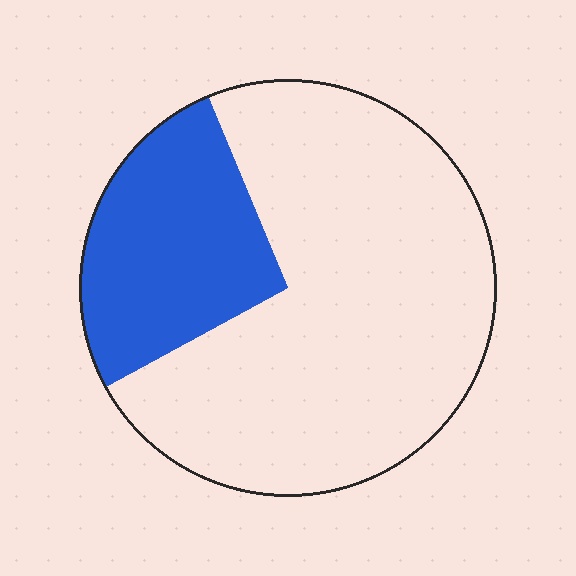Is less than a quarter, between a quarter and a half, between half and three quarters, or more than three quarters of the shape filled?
Between a quarter and a half.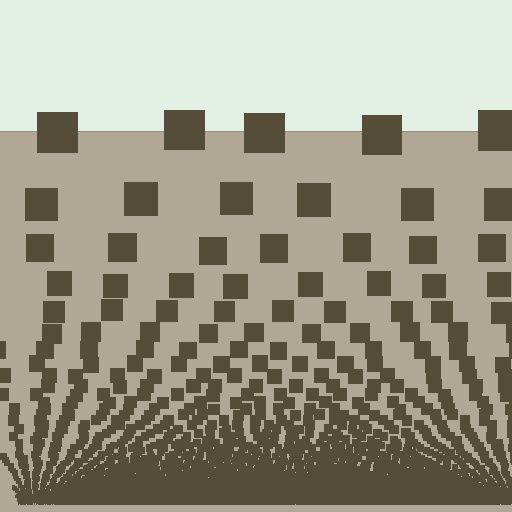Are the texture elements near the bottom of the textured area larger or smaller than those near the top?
Smaller. The gradient is inverted — elements near the bottom are smaller and denser.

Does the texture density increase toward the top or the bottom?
Density increases toward the bottom.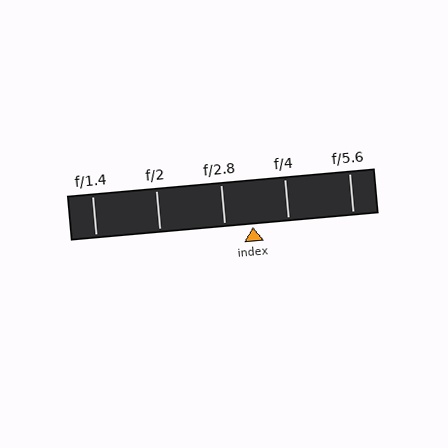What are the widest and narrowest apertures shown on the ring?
The widest aperture shown is f/1.4 and the narrowest is f/5.6.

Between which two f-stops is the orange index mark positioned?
The index mark is between f/2.8 and f/4.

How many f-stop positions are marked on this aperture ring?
There are 5 f-stop positions marked.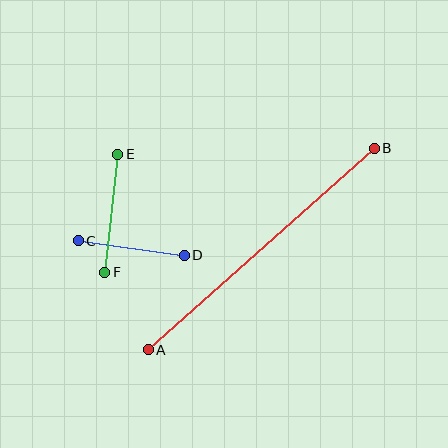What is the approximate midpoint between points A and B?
The midpoint is at approximately (261, 249) pixels.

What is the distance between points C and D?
The distance is approximately 107 pixels.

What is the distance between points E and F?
The distance is approximately 119 pixels.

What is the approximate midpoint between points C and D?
The midpoint is at approximately (131, 248) pixels.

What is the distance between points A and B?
The distance is approximately 303 pixels.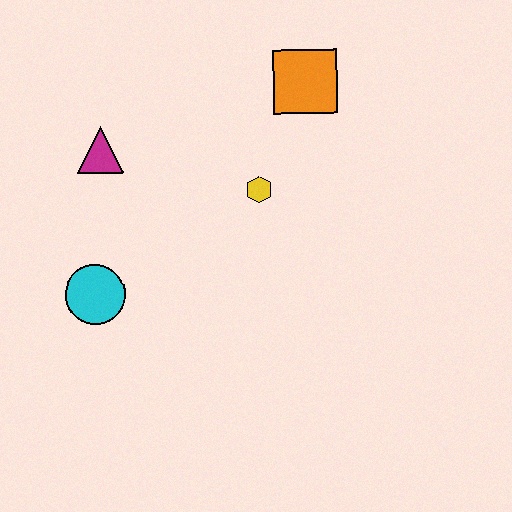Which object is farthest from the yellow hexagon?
The cyan circle is farthest from the yellow hexagon.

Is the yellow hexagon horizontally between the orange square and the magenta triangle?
Yes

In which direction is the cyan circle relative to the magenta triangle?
The cyan circle is below the magenta triangle.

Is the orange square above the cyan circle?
Yes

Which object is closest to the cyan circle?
The magenta triangle is closest to the cyan circle.